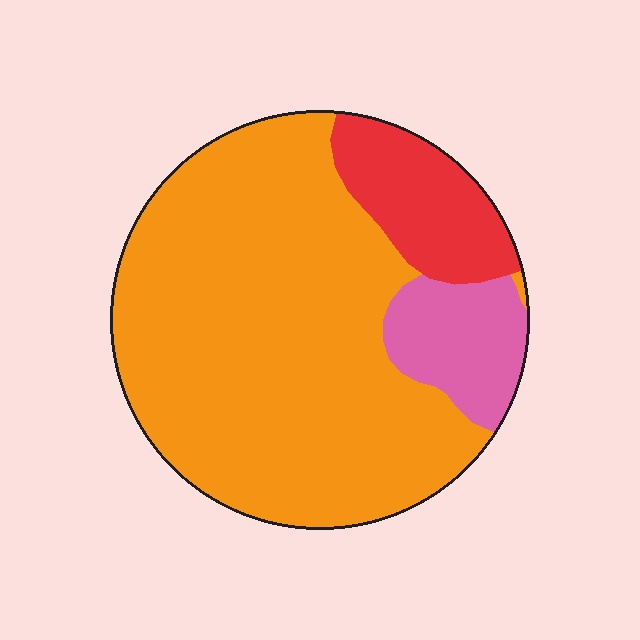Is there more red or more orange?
Orange.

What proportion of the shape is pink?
Pink takes up about one eighth (1/8) of the shape.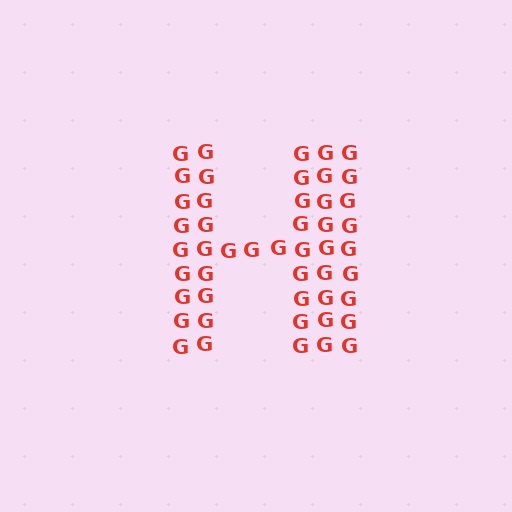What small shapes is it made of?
It is made of small letter G's.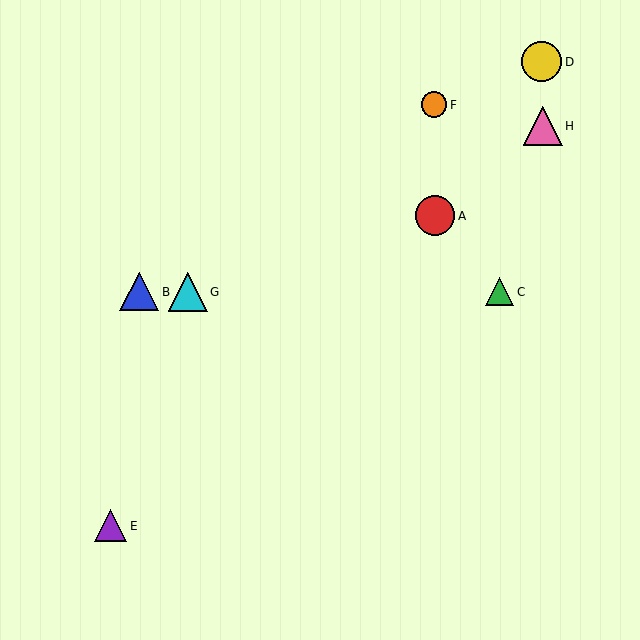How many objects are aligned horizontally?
3 objects (B, C, G) are aligned horizontally.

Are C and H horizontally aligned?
No, C is at y≈292 and H is at y≈126.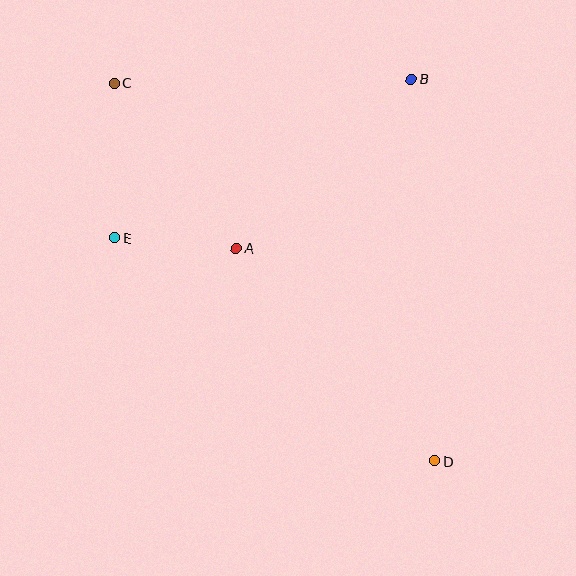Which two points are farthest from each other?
Points C and D are farthest from each other.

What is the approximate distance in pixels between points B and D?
The distance between B and D is approximately 382 pixels.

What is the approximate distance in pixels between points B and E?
The distance between B and E is approximately 336 pixels.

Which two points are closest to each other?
Points A and E are closest to each other.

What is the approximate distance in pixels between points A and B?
The distance between A and B is approximately 243 pixels.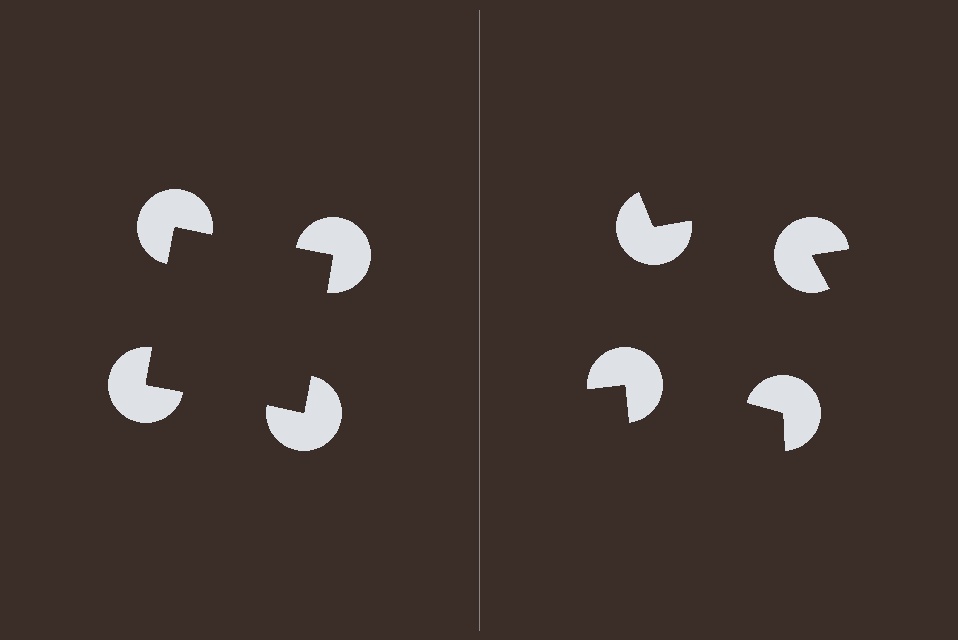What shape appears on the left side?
An illusory square.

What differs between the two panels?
The pac-man discs are positioned identically on both sides; only the wedge orientations differ. On the left they align to a square; on the right they are misaligned.